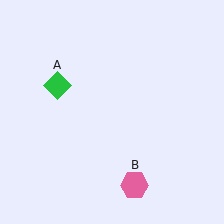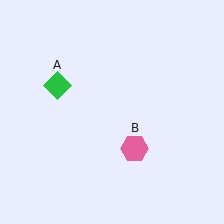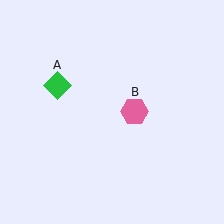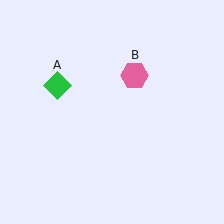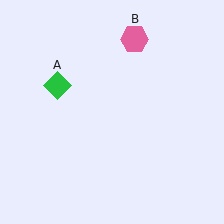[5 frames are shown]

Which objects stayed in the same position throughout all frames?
Green diamond (object A) remained stationary.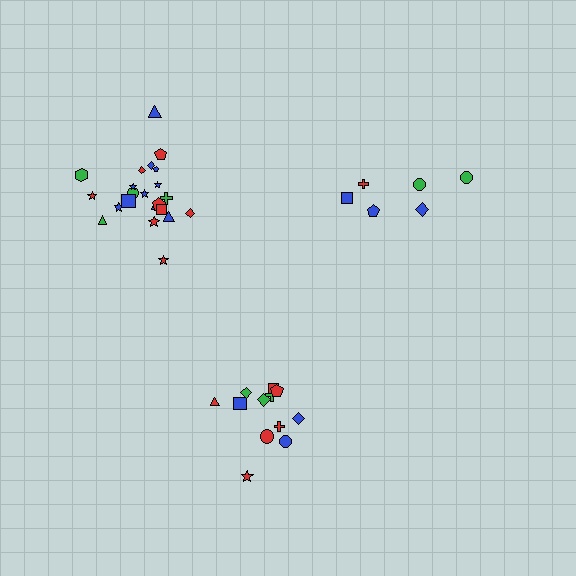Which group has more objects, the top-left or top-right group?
The top-left group.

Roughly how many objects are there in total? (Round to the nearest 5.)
Roughly 40 objects in total.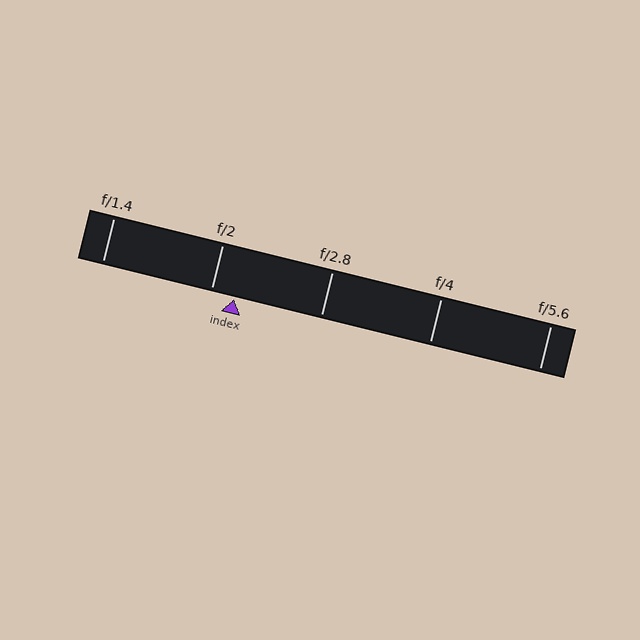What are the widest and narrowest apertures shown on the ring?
The widest aperture shown is f/1.4 and the narrowest is f/5.6.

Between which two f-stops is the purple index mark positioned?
The index mark is between f/2 and f/2.8.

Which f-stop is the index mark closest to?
The index mark is closest to f/2.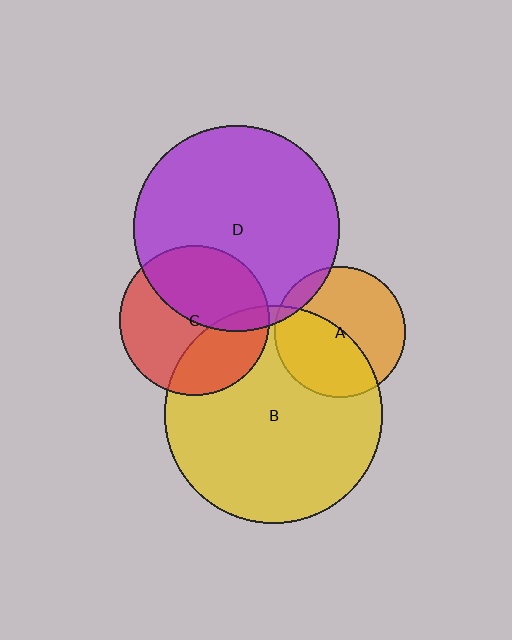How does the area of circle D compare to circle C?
Approximately 1.9 times.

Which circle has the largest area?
Circle B (yellow).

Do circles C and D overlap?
Yes.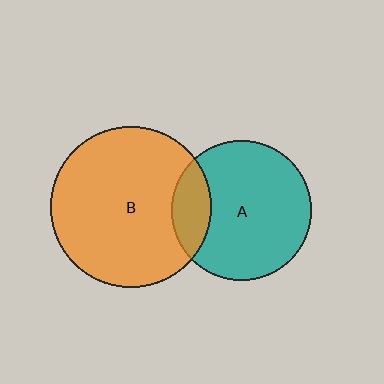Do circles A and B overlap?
Yes.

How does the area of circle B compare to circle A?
Approximately 1.3 times.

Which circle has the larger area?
Circle B (orange).